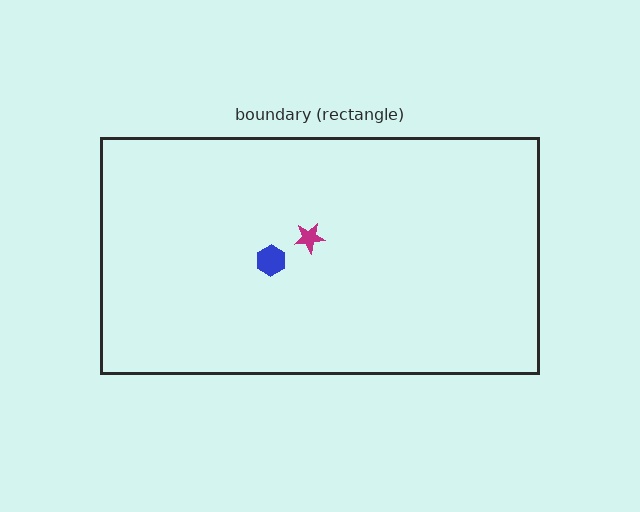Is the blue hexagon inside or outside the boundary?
Inside.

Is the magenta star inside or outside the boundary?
Inside.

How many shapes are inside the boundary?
2 inside, 0 outside.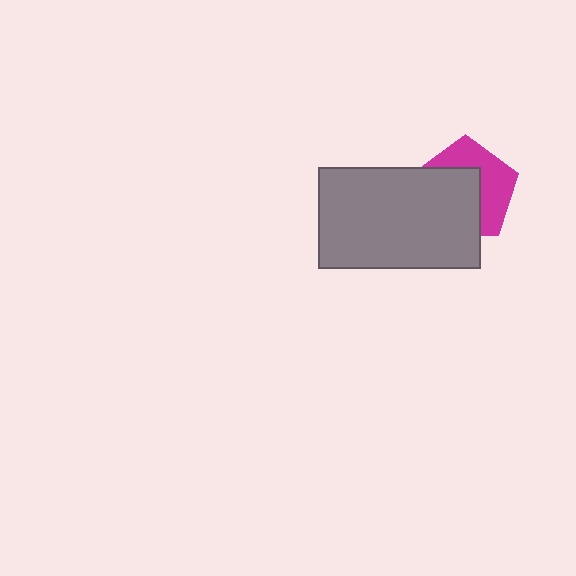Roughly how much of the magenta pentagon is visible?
About half of it is visible (roughly 46%).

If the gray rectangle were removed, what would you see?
You would see the complete magenta pentagon.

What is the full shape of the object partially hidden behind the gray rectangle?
The partially hidden object is a magenta pentagon.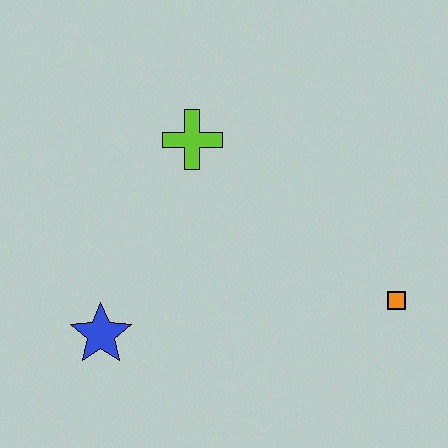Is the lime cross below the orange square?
No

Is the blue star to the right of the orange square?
No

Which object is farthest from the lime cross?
The orange square is farthest from the lime cross.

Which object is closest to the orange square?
The lime cross is closest to the orange square.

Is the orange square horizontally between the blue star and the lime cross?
No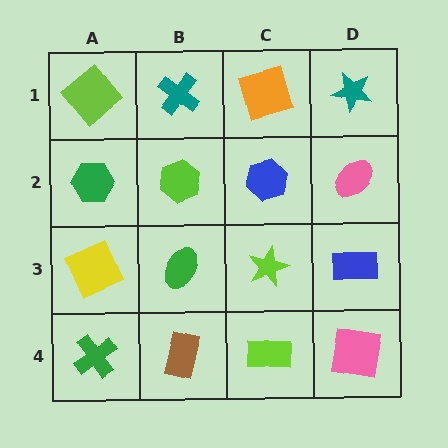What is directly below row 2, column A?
A yellow square.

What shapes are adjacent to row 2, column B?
A teal cross (row 1, column B), a green ellipse (row 3, column B), a green hexagon (row 2, column A), a blue hexagon (row 2, column C).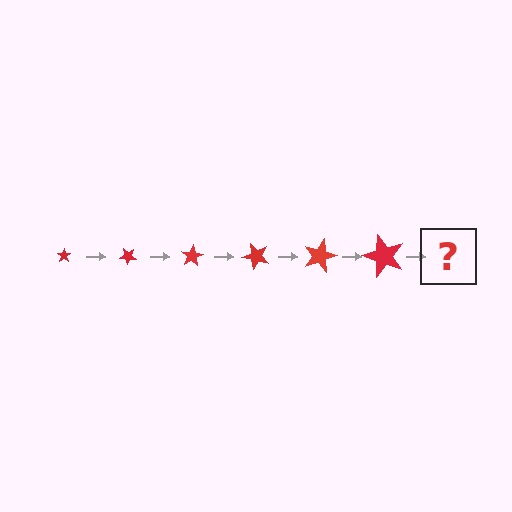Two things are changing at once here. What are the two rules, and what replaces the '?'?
The two rules are that the star grows larger each step and it rotates 40 degrees each step. The '?' should be a star, larger than the previous one and rotated 240 degrees from the start.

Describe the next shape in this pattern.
It should be a star, larger than the previous one and rotated 240 degrees from the start.